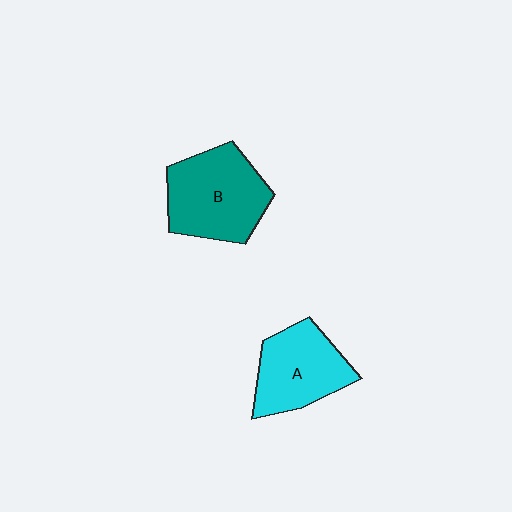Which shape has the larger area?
Shape B (teal).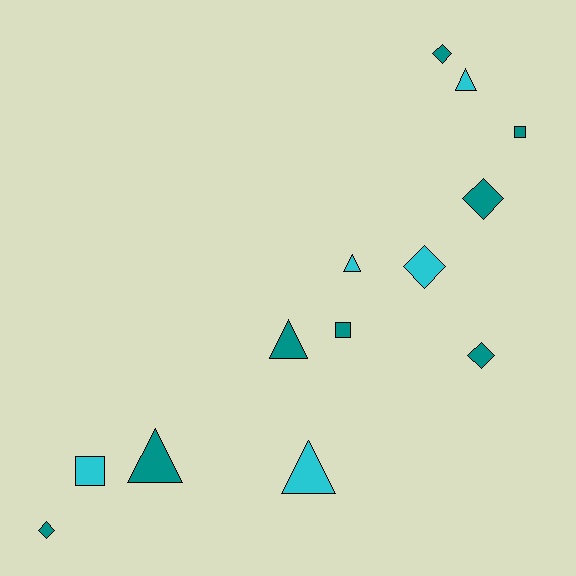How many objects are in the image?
There are 13 objects.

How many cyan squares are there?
There is 1 cyan square.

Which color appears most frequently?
Teal, with 8 objects.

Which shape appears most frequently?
Triangle, with 5 objects.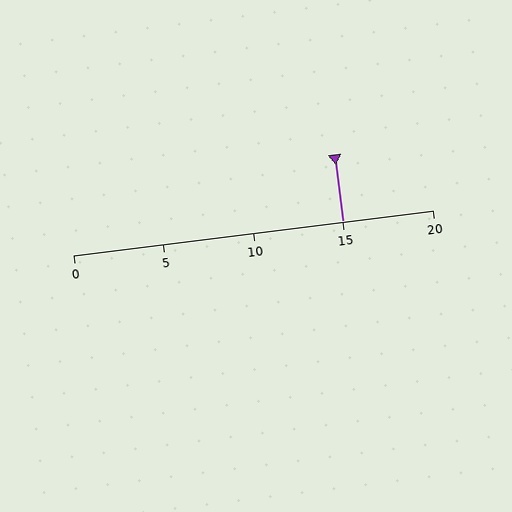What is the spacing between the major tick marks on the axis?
The major ticks are spaced 5 apart.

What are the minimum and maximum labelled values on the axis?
The axis runs from 0 to 20.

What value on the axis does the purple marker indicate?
The marker indicates approximately 15.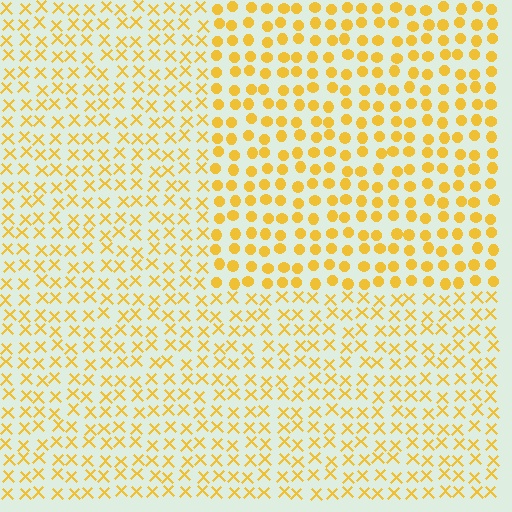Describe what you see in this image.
The image is filled with small yellow elements arranged in a uniform grid. A rectangle-shaped region contains circles, while the surrounding area contains X marks. The boundary is defined purely by the change in element shape.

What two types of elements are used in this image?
The image uses circles inside the rectangle region and X marks outside it.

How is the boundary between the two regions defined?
The boundary is defined by a change in element shape: circles inside vs. X marks outside. All elements share the same color and spacing.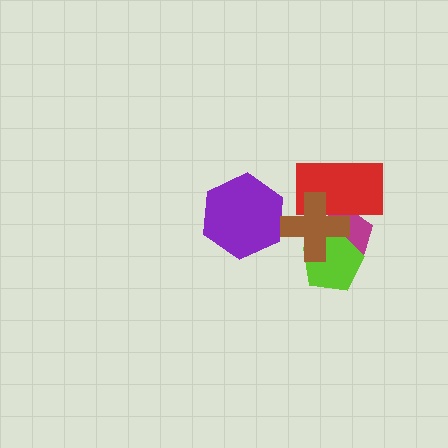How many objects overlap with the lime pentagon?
2 objects overlap with the lime pentagon.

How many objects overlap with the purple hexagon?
0 objects overlap with the purple hexagon.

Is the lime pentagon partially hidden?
Yes, it is partially covered by another shape.